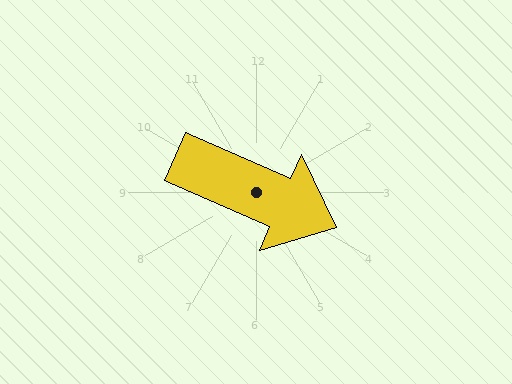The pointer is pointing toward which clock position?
Roughly 4 o'clock.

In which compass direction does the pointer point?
Southeast.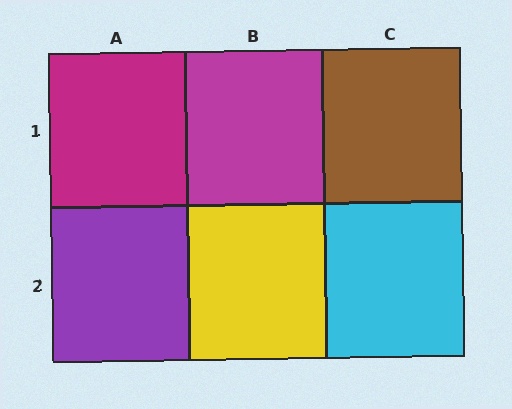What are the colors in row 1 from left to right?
Magenta, magenta, brown.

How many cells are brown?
1 cell is brown.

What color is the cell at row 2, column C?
Cyan.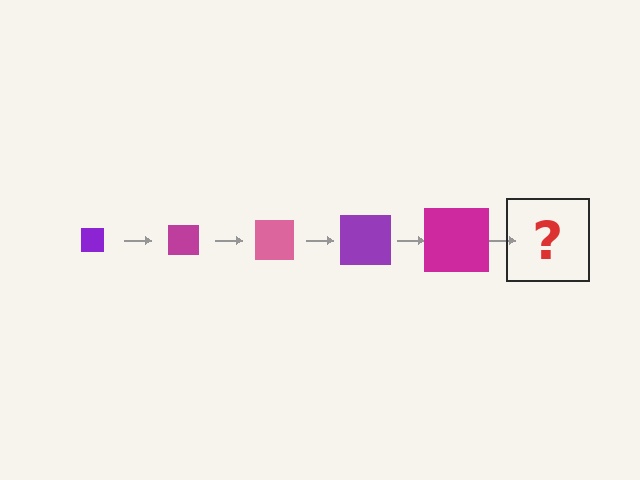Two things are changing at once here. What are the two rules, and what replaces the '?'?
The two rules are that the square grows larger each step and the color cycles through purple, magenta, and pink. The '?' should be a pink square, larger than the previous one.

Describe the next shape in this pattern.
It should be a pink square, larger than the previous one.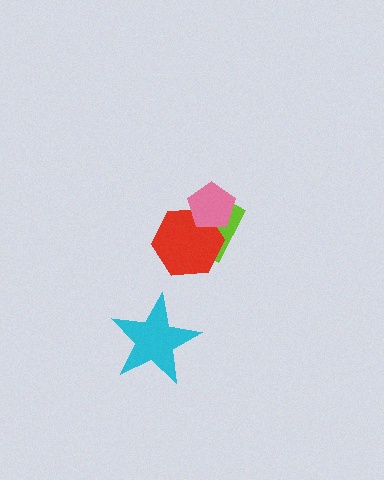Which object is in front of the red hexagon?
The pink pentagon is in front of the red hexagon.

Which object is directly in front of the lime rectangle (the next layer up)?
The red hexagon is directly in front of the lime rectangle.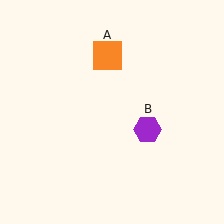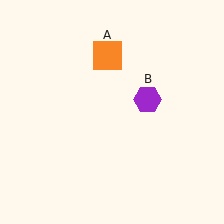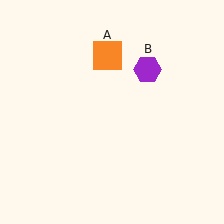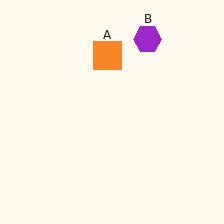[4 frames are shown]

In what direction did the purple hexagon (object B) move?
The purple hexagon (object B) moved up.